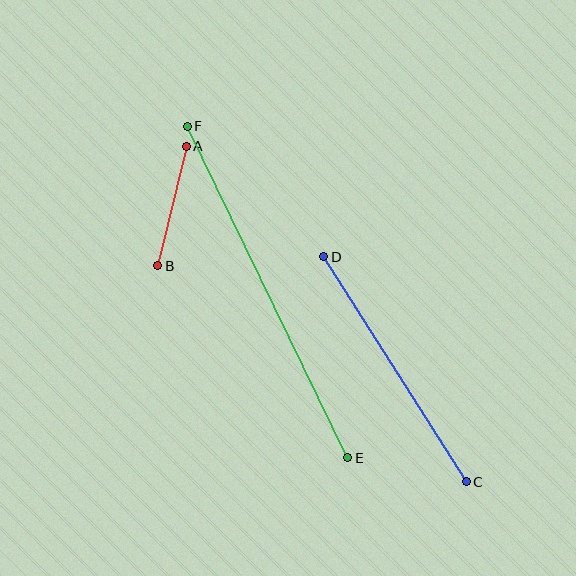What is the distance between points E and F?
The distance is approximately 368 pixels.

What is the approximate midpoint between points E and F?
The midpoint is at approximately (268, 292) pixels.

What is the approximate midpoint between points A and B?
The midpoint is at approximately (172, 206) pixels.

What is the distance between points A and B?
The distance is approximately 123 pixels.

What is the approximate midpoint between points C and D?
The midpoint is at approximately (395, 369) pixels.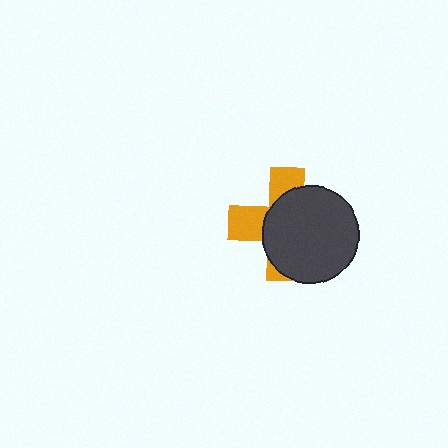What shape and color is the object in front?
The object in front is a dark gray circle.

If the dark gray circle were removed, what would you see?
You would see the complete orange cross.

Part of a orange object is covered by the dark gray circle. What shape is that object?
It is a cross.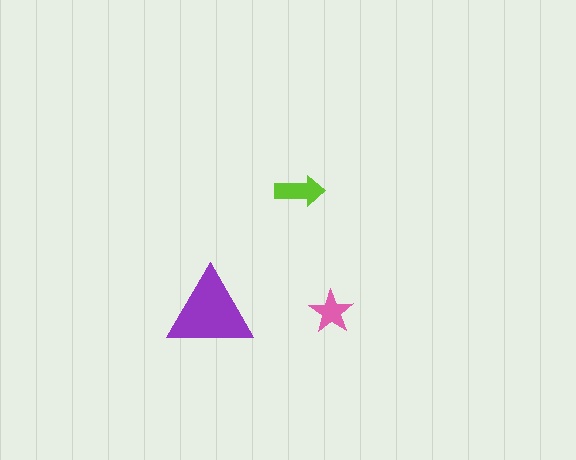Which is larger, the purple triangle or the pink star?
The purple triangle.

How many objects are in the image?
There are 3 objects in the image.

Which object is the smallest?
The pink star.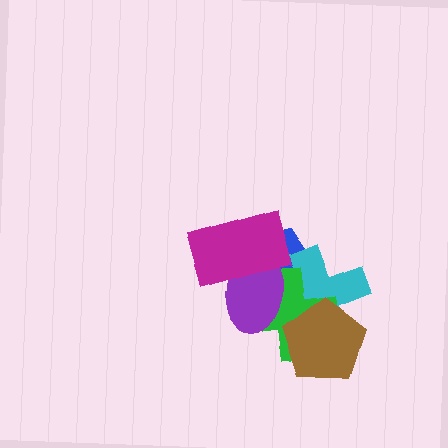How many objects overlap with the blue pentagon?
4 objects overlap with the blue pentagon.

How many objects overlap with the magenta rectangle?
2 objects overlap with the magenta rectangle.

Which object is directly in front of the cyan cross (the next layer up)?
The green cross is directly in front of the cyan cross.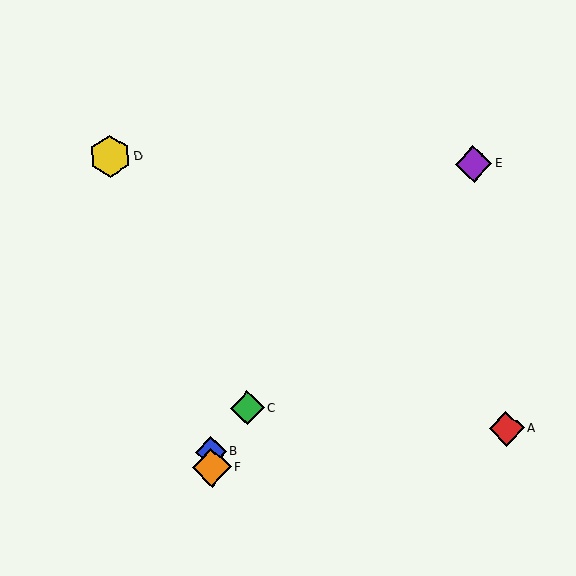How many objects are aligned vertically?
2 objects (B, F) are aligned vertically.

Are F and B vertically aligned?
Yes, both are at x≈212.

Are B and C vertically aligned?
No, B is at x≈211 and C is at x≈247.